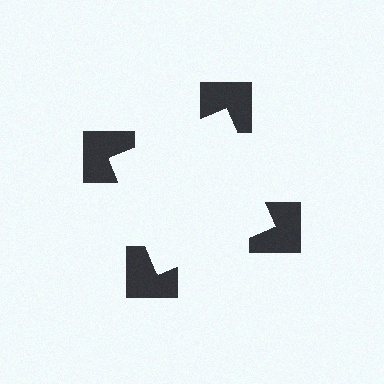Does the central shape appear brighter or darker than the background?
It typically appears slightly brighter than the background, even though no actual brightness change is drawn.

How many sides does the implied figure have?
4 sides.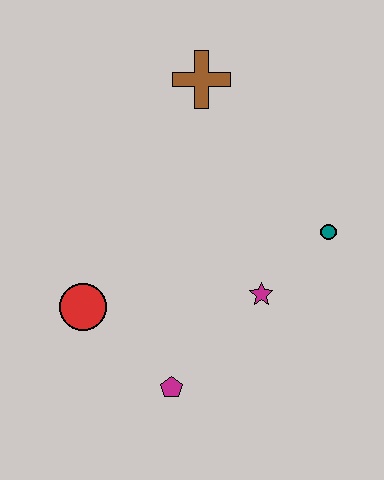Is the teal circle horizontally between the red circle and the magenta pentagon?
No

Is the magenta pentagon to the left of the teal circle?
Yes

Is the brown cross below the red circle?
No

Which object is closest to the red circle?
The magenta pentagon is closest to the red circle.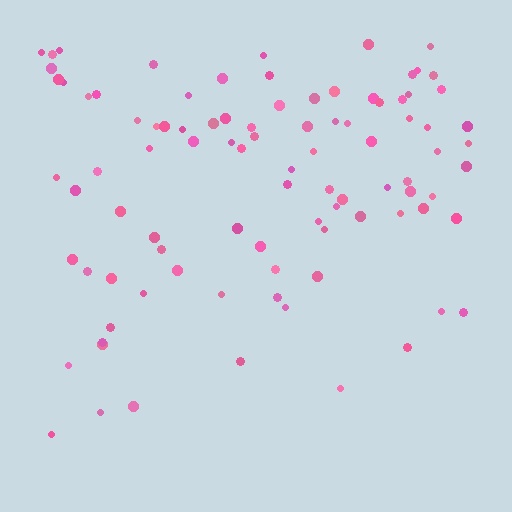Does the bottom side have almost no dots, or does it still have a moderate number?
Still a moderate number, just noticeably fewer than the top.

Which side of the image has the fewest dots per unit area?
The bottom.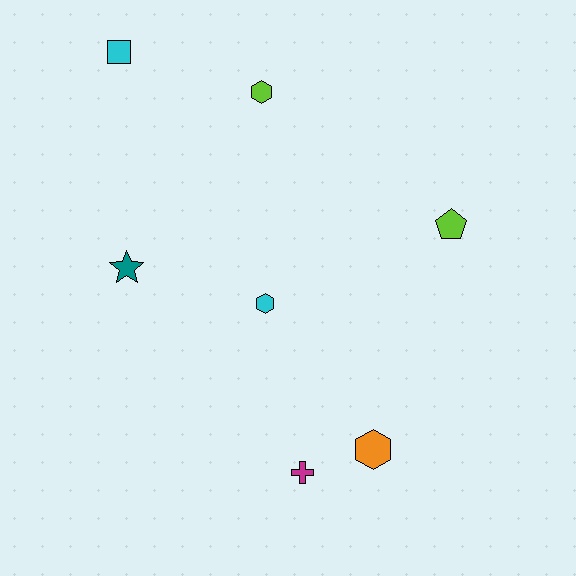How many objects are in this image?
There are 7 objects.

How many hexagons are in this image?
There are 3 hexagons.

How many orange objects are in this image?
There is 1 orange object.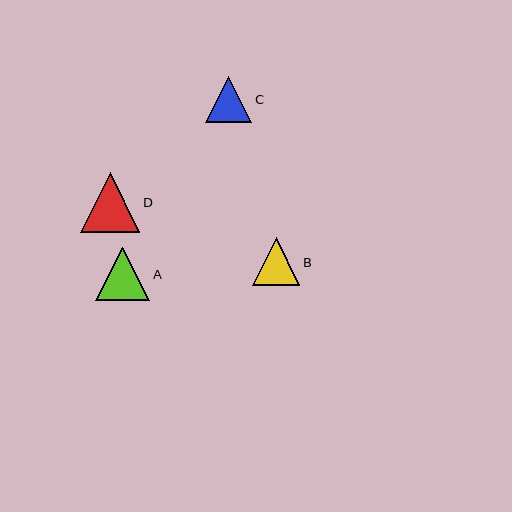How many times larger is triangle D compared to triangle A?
Triangle D is approximately 1.1 times the size of triangle A.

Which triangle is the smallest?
Triangle C is the smallest with a size of approximately 46 pixels.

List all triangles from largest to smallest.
From largest to smallest: D, A, B, C.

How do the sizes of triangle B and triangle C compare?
Triangle B and triangle C are approximately the same size.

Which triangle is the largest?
Triangle D is the largest with a size of approximately 59 pixels.